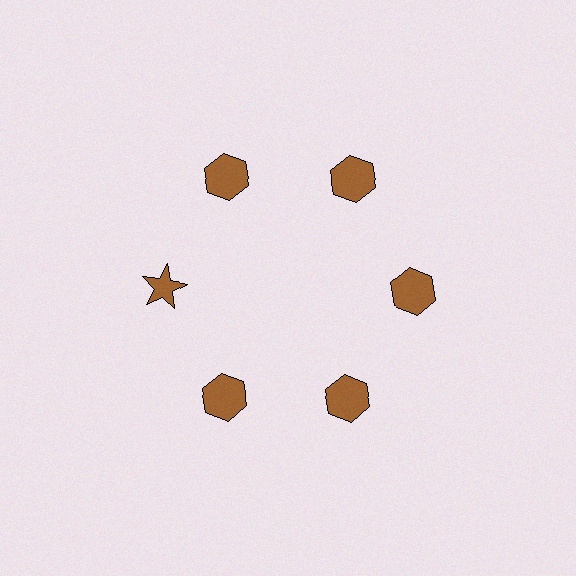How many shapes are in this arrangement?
There are 6 shapes arranged in a ring pattern.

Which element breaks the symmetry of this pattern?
The brown star at roughly the 9 o'clock position breaks the symmetry. All other shapes are brown hexagons.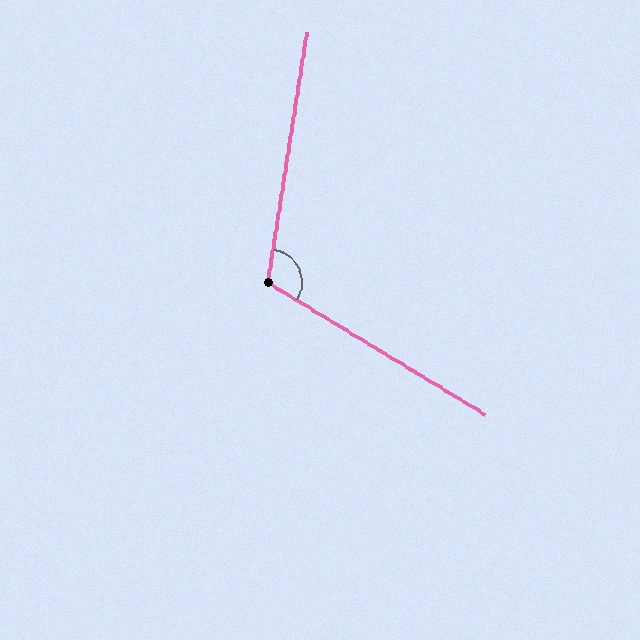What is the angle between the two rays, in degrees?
Approximately 113 degrees.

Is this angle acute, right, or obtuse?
It is obtuse.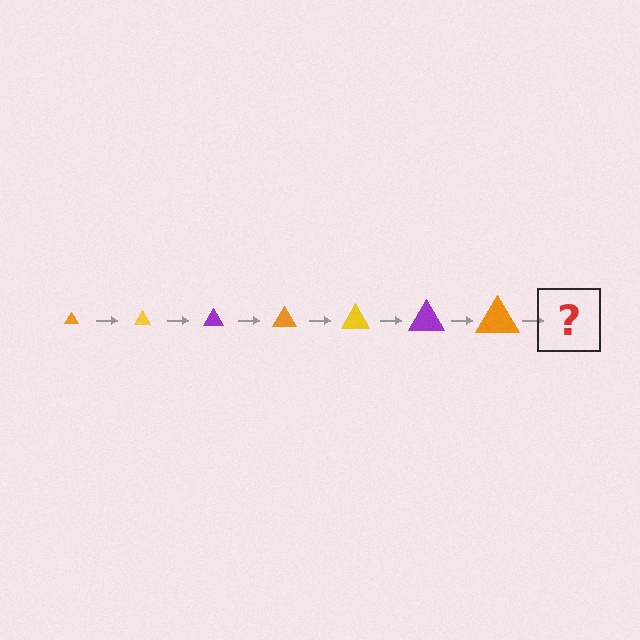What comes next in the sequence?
The next element should be a yellow triangle, larger than the previous one.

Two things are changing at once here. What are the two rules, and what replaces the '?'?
The two rules are that the triangle grows larger each step and the color cycles through orange, yellow, and purple. The '?' should be a yellow triangle, larger than the previous one.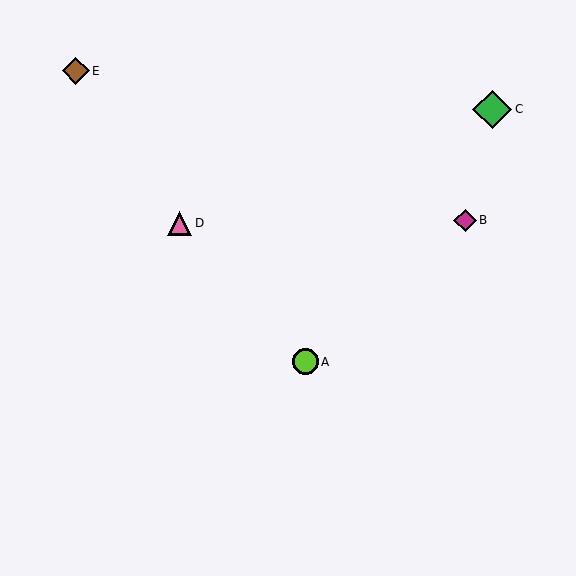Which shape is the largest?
The green diamond (labeled C) is the largest.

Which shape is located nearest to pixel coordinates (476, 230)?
The magenta diamond (labeled B) at (465, 220) is nearest to that location.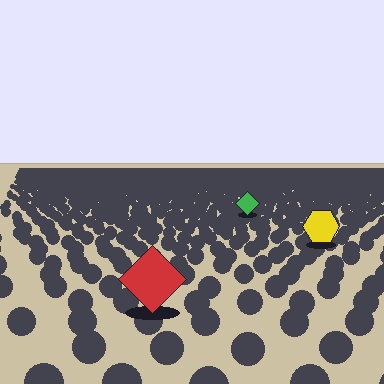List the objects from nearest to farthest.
From nearest to farthest: the red diamond, the yellow hexagon, the green diamond.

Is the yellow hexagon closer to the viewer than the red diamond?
No. The red diamond is closer — you can tell from the texture gradient: the ground texture is coarser near it.